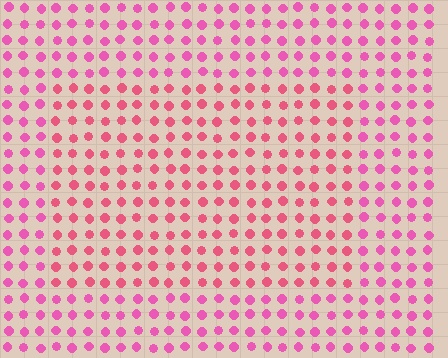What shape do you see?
I see a rectangle.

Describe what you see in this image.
The image is filled with small pink elements in a uniform arrangement. A rectangle-shaped region is visible where the elements are tinted to a slightly different hue, forming a subtle color boundary.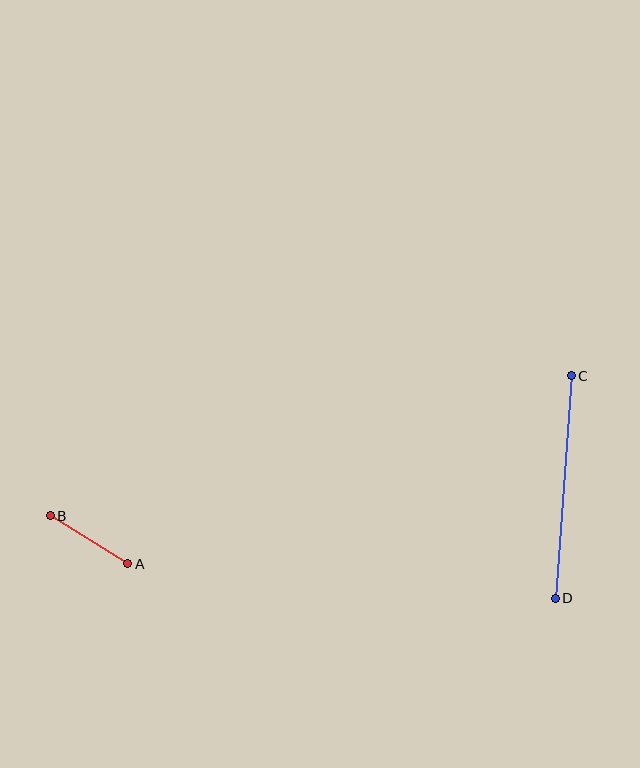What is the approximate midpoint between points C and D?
The midpoint is at approximately (563, 487) pixels.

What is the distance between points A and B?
The distance is approximately 91 pixels.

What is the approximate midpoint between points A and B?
The midpoint is at approximately (89, 540) pixels.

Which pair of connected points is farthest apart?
Points C and D are farthest apart.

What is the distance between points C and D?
The distance is approximately 223 pixels.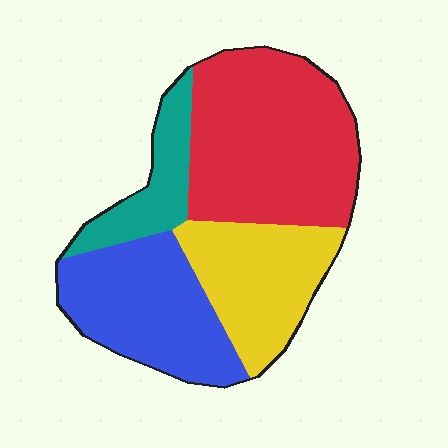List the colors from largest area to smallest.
From largest to smallest: red, blue, yellow, teal.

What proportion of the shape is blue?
Blue takes up about one quarter (1/4) of the shape.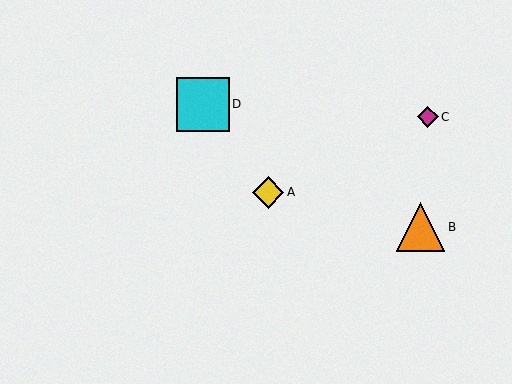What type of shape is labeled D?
Shape D is a cyan square.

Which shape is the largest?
The cyan square (labeled D) is the largest.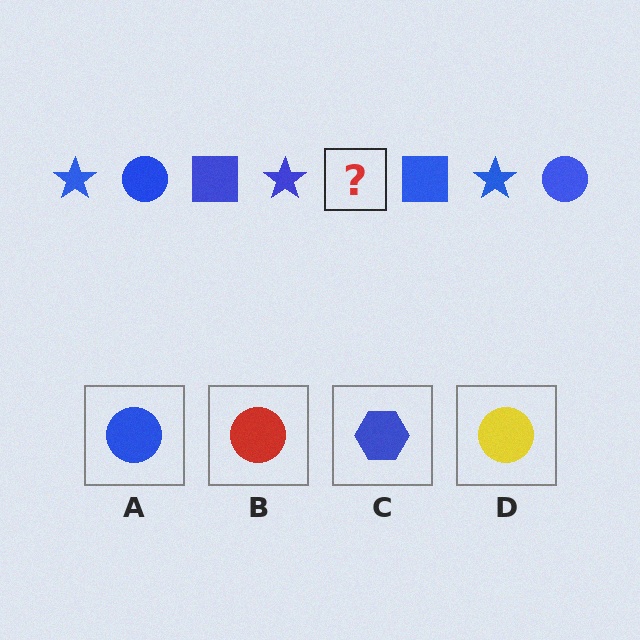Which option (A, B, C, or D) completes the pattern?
A.